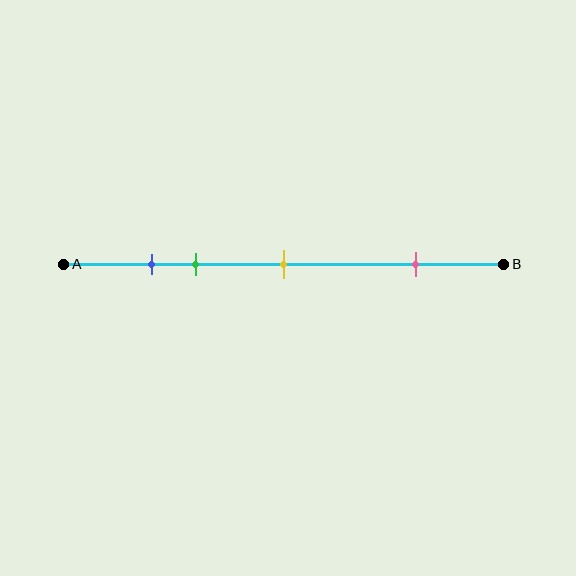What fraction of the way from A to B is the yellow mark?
The yellow mark is approximately 50% (0.5) of the way from A to B.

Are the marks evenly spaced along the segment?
No, the marks are not evenly spaced.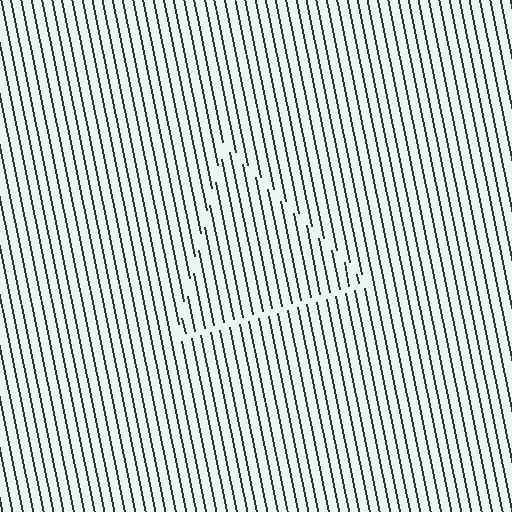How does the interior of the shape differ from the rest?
The interior of the shape contains the same grating, shifted by half a period — the contour is defined by the phase discontinuity where line-ends from the inner and outer gratings abut.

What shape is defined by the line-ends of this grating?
An illusory triangle. The interior of the shape contains the same grating, shifted by half a period — the contour is defined by the phase discontinuity where line-ends from the inner and outer gratings abut.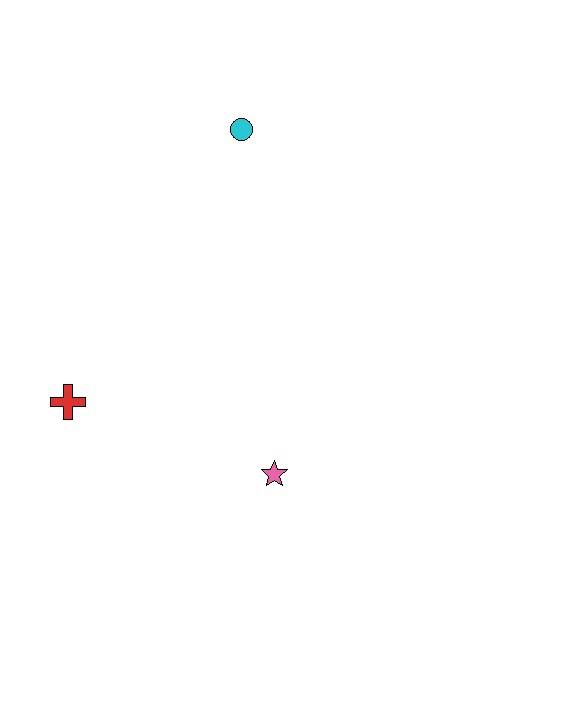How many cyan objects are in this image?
There is 1 cyan object.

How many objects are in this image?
There are 3 objects.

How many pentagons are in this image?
There are no pentagons.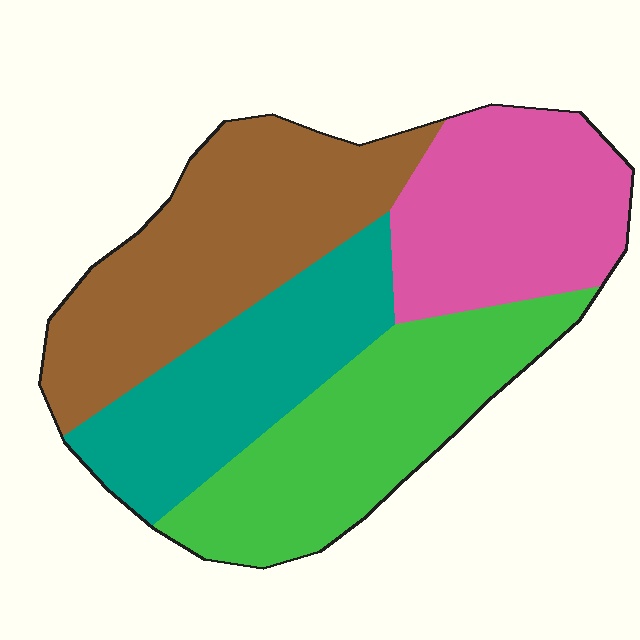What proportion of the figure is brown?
Brown takes up about one third (1/3) of the figure.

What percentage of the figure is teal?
Teal covers around 20% of the figure.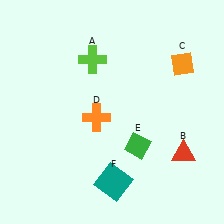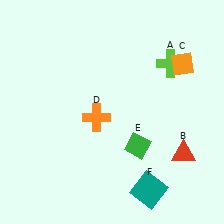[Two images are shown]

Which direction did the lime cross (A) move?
The lime cross (A) moved right.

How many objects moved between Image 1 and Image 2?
2 objects moved between the two images.